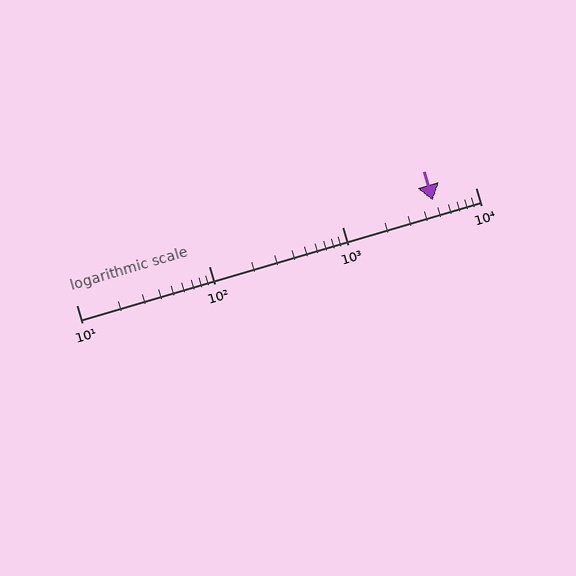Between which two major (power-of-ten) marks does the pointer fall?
The pointer is between 1000 and 10000.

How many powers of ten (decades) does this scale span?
The scale spans 3 decades, from 10 to 10000.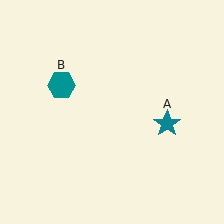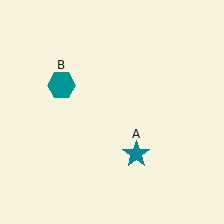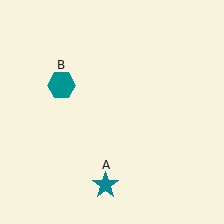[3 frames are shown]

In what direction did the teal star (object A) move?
The teal star (object A) moved down and to the left.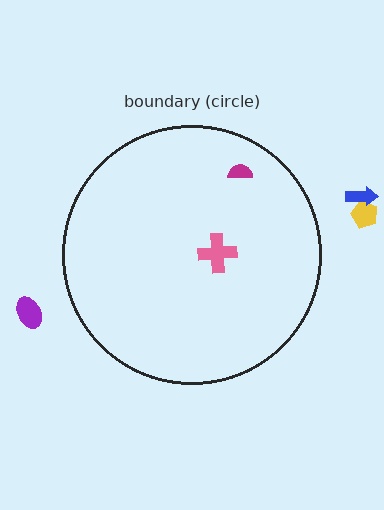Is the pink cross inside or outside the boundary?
Inside.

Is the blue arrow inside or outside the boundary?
Outside.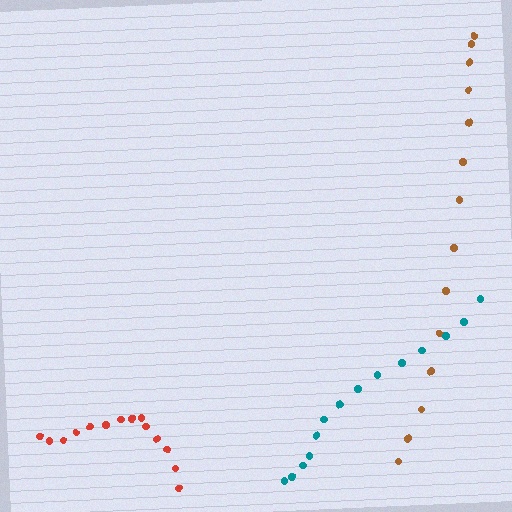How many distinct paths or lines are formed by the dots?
There are 3 distinct paths.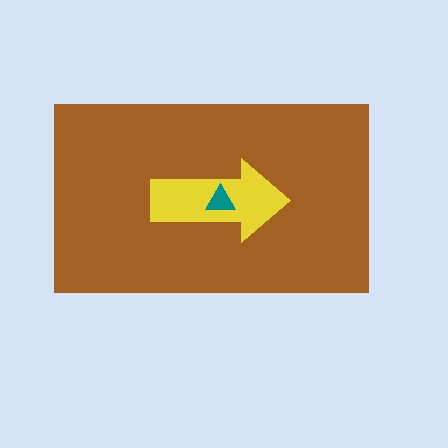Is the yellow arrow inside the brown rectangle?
Yes.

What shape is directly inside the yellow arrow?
The teal triangle.